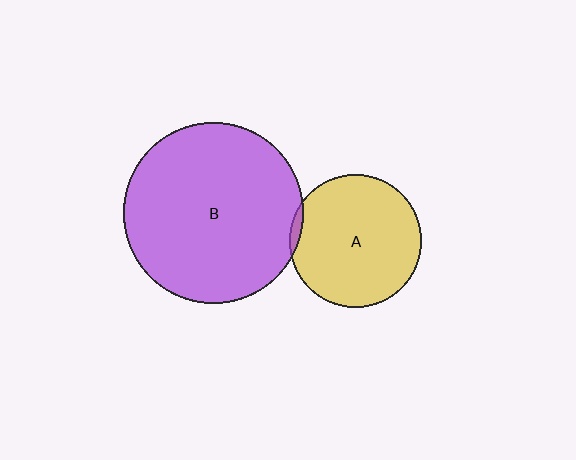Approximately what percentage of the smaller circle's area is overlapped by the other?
Approximately 5%.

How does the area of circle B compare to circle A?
Approximately 1.8 times.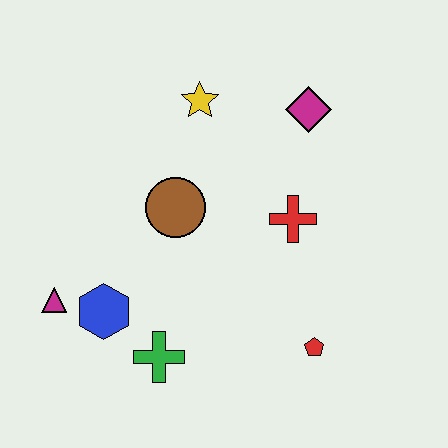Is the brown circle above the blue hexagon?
Yes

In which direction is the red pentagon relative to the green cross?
The red pentagon is to the right of the green cross.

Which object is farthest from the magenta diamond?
The magenta triangle is farthest from the magenta diamond.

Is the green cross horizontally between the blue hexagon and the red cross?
Yes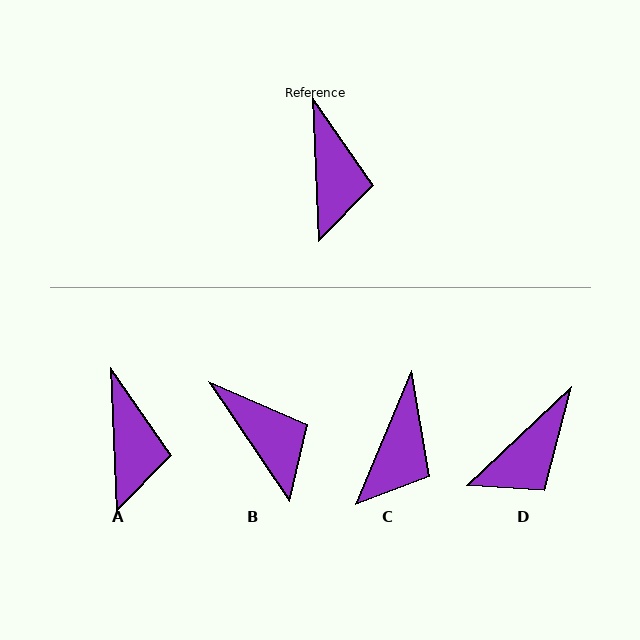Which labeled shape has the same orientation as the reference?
A.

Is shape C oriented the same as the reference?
No, it is off by about 25 degrees.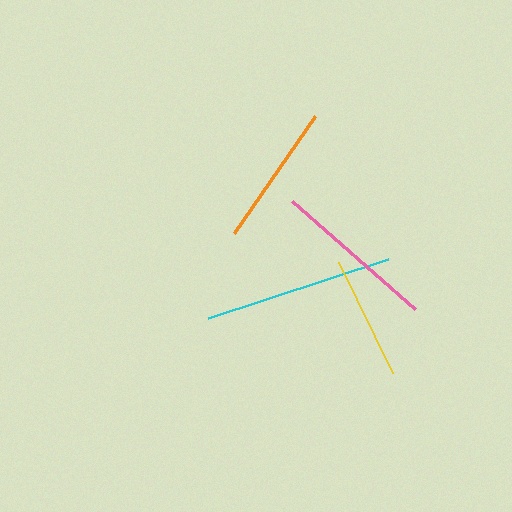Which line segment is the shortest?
The yellow line is the shortest at approximately 123 pixels.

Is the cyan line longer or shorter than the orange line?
The cyan line is longer than the orange line.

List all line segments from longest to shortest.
From longest to shortest: cyan, pink, orange, yellow.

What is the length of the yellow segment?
The yellow segment is approximately 123 pixels long.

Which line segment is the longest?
The cyan line is the longest at approximately 190 pixels.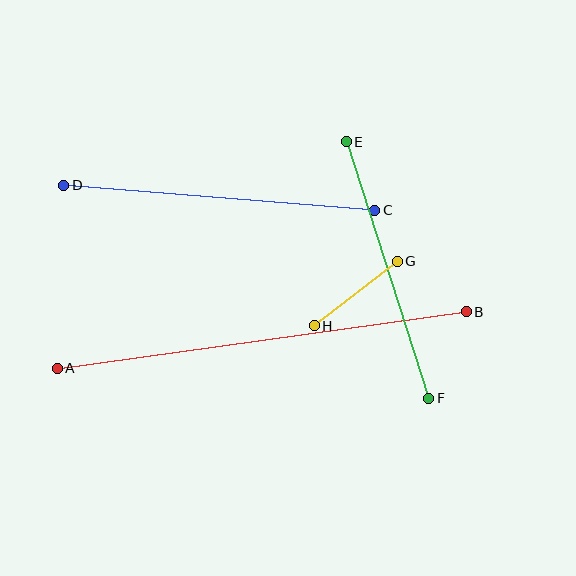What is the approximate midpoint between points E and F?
The midpoint is at approximately (388, 270) pixels.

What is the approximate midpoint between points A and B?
The midpoint is at approximately (262, 340) pixels.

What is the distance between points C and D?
The distance is approximately 312 pixels.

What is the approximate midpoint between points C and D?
The midpoint is at approximately (219, 198) pixels.